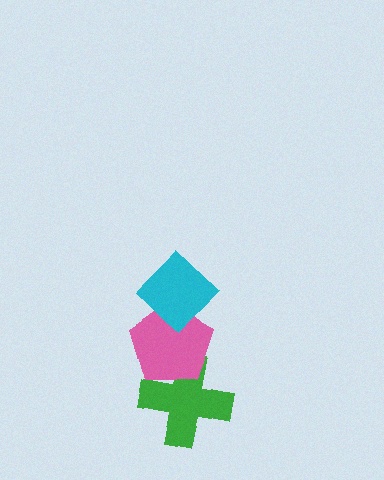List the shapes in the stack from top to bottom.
From top to bottom: the cyan diamond, the pink pentagon, the green cross.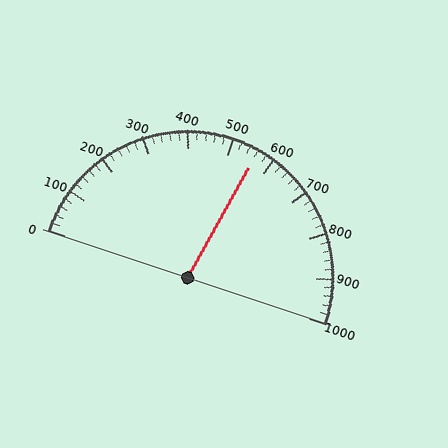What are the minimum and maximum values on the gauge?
The gauge ranges from 0 to 1000.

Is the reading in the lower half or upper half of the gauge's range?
The reading is in the upper half of the range (0 to 1000).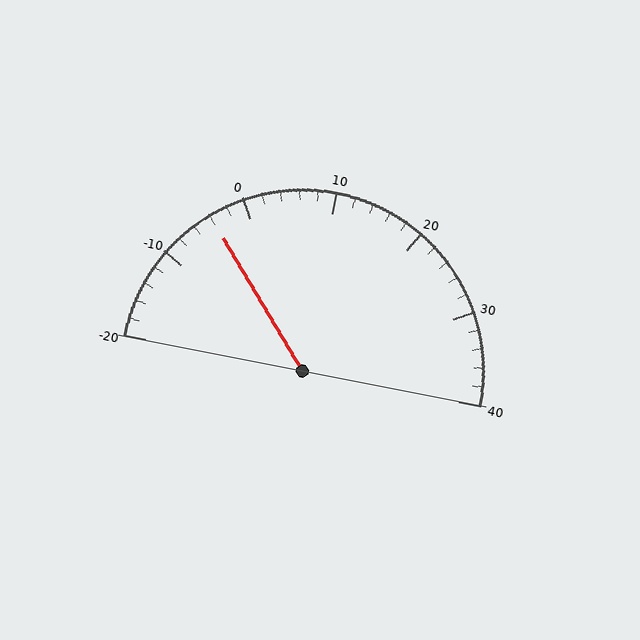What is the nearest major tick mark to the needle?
The nearest major tick mark is 0.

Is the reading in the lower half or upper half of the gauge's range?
The reading is in the lower half of the range (-20 to 40).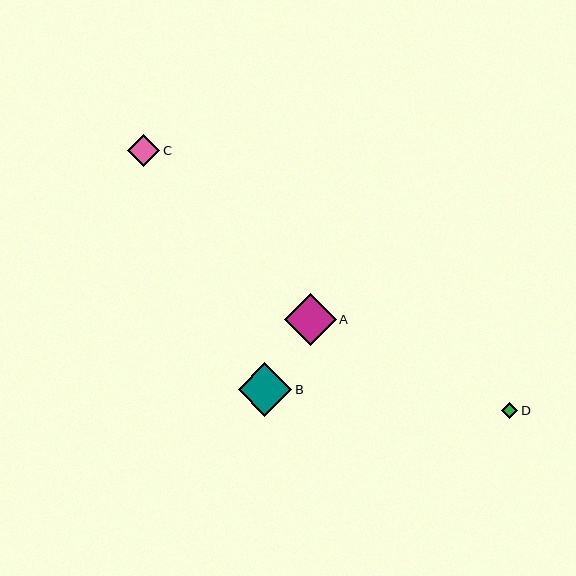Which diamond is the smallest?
Diamond D is the smallest with a size of approximately 16 pixels.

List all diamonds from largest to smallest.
From largest to smallest: B, A, C, D.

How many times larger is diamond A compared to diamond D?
Diamond A is approximately 3.3 times the size of diamond D.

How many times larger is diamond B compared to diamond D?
Diamond B is approximately 3.4 times the size of diamond D.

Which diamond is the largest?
Diamond B is the largest with a size of approximately 54 pixels.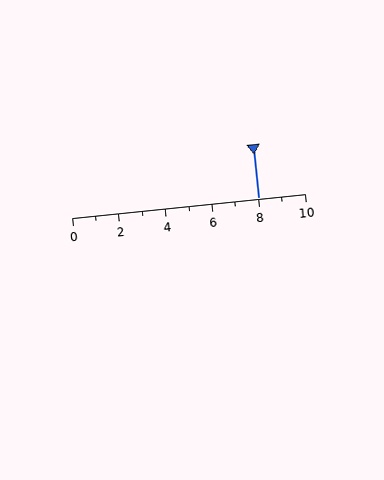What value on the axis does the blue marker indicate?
The marker indicates approximately 8.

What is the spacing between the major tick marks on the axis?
The major ticks are spaced 2 apart.